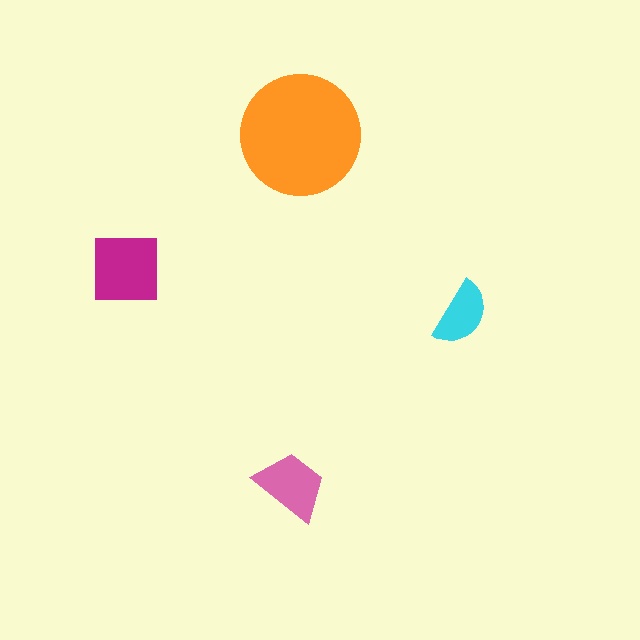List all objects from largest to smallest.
The orange circle, the magenta square, the pink trapezoid, the cyan semicircle.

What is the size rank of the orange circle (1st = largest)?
1st.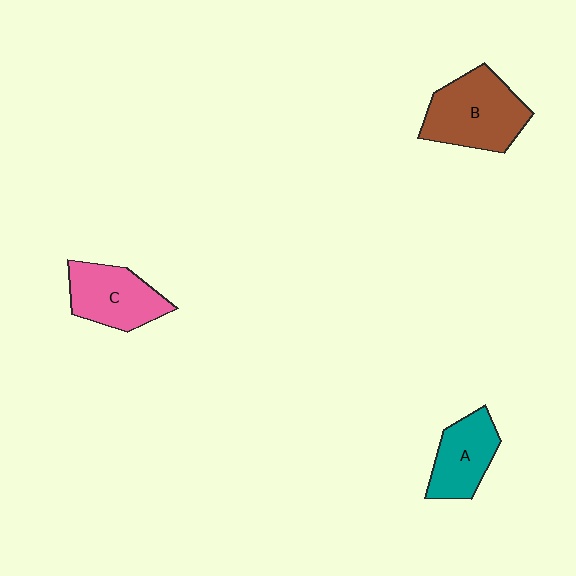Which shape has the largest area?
Shape B (brown).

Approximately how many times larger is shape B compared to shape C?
Approximately 1.3 times.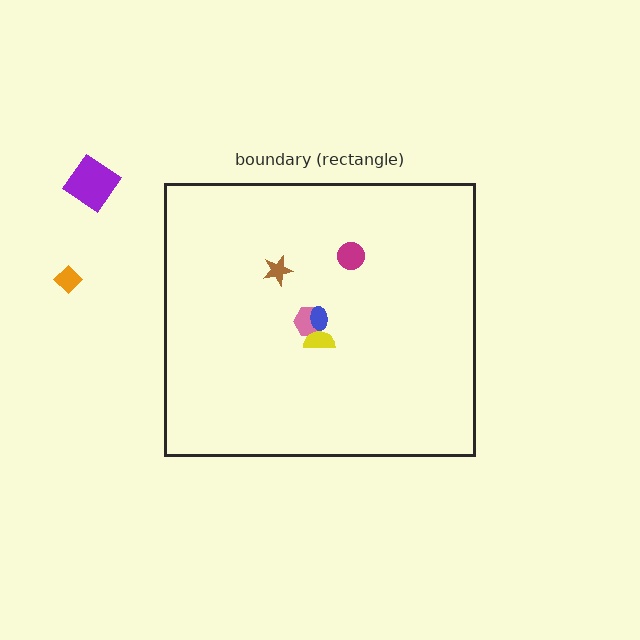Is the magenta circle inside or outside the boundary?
Inside.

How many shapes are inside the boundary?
5 inside, 2 outside.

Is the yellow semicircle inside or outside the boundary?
Inside.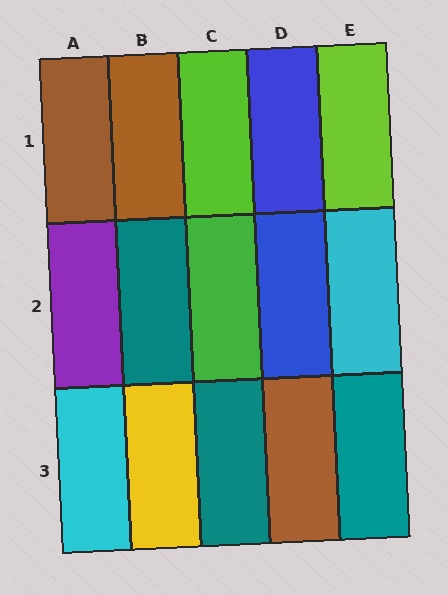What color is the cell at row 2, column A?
Purple.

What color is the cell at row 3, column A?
Cyan.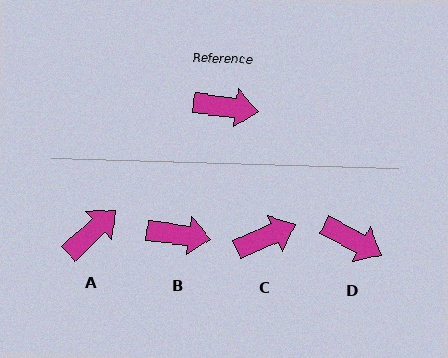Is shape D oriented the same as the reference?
No, it is off by about 21 degrees.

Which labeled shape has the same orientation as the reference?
B.